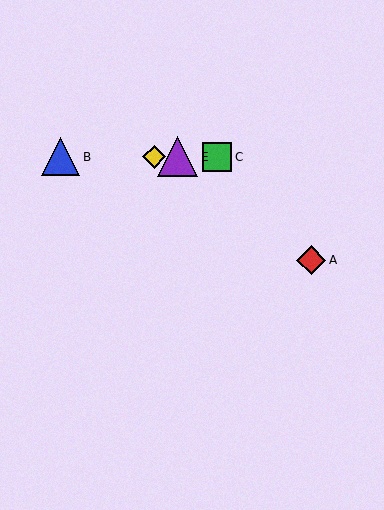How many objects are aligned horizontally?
4 objects (B, C, D, E) are aligned horizontally.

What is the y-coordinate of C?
Object C is at y≈157.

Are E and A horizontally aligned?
No, E is at y≈157 and A is at y≈260.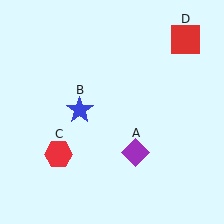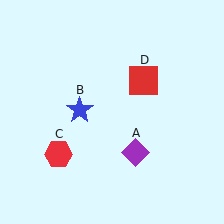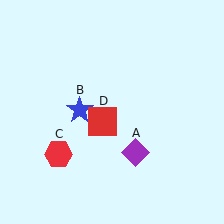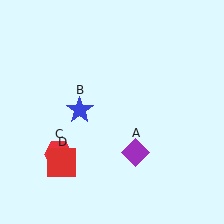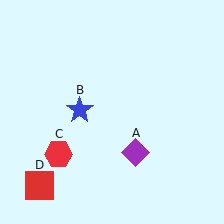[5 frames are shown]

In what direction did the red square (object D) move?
The red square (object D) moved down and to the left.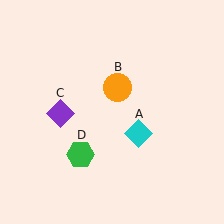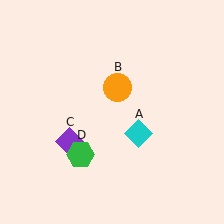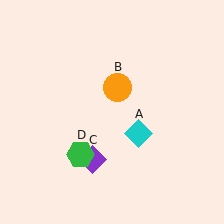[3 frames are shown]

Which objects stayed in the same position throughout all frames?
Cyan diamond (object A) and orange circle (object B) and green hexagon (object D) remained stationary.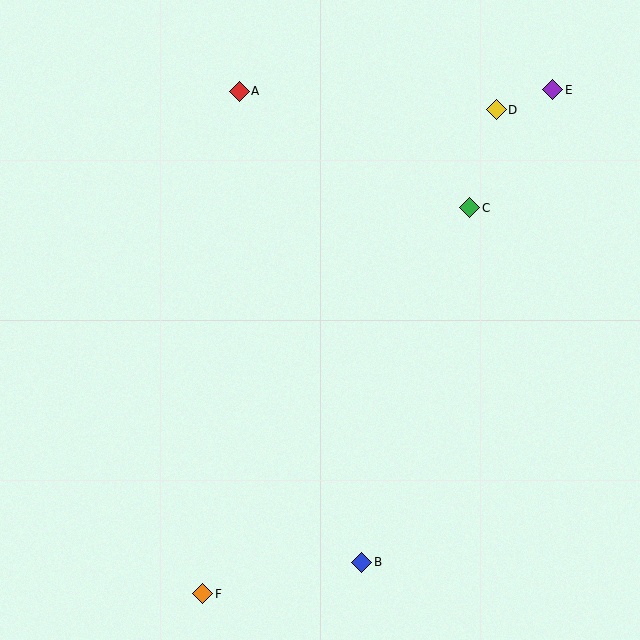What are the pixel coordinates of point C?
Point C is at (470, 208).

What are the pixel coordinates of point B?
Point B is at (362, 562).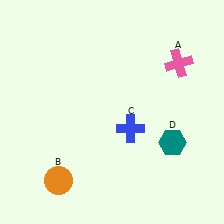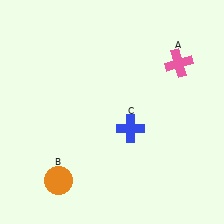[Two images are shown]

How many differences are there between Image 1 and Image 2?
There is 1 difference between the two images.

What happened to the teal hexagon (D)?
The teal hexagon (D) was removed in Image 2. It was in the bottom-right area of Image 1.